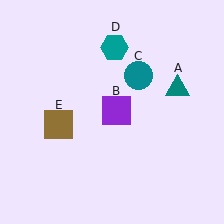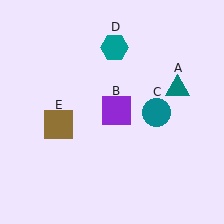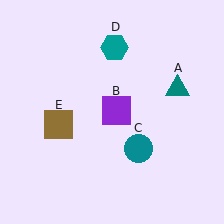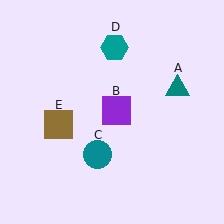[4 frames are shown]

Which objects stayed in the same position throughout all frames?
Teal triangle (object A) and purple square (object B) and teal hexagon (object D) and brown square (object E) remained stationary.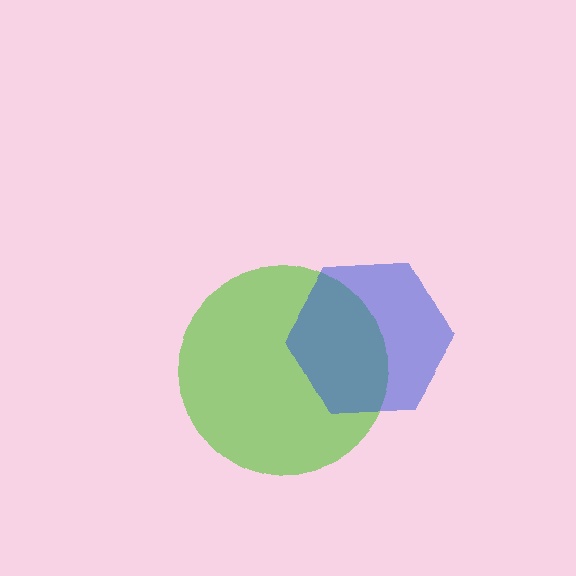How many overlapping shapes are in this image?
There are 2 overlapping shapes in the image.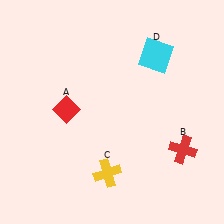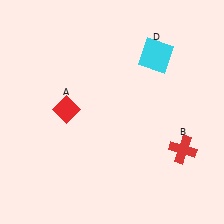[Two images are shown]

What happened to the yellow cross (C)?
The yellow cross (C) was removed in Image 2. It was in the bottom-left area of Image 1.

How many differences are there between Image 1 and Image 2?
There is 1 difference between the two images.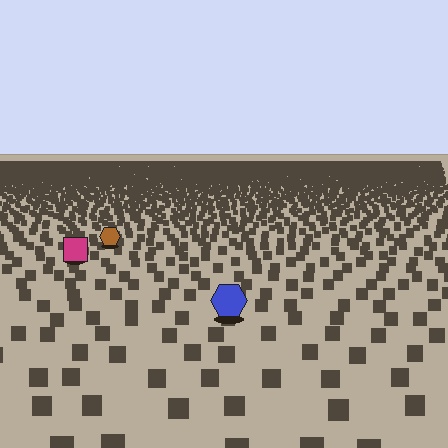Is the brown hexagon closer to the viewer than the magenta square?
No. The magenta square is closer — you can tell from the texture gradient: the ground texture is coarser near it.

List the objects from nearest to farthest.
From nearest to farthest: the blue hexagon, the magenta square, the brown hexagon.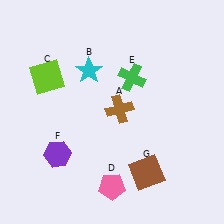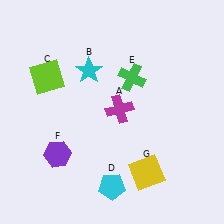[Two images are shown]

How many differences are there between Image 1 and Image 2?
There are 3 differences between the two images.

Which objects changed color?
A changed from brown to magenta. D changed from pink to cyan. G changed from brown to yellow.